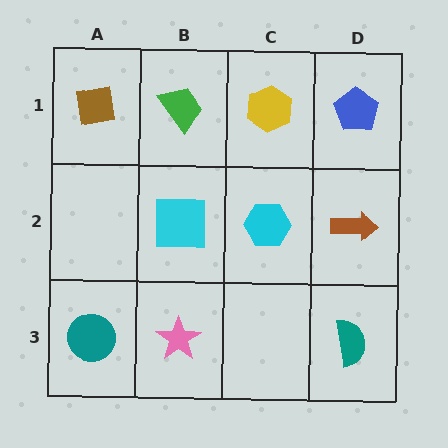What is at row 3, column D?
A teal semicircle.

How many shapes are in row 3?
3 shapes.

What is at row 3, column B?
A pink star.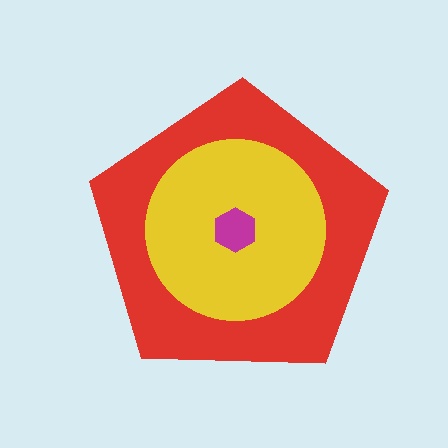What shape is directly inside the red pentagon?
The yellow circle.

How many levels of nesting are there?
3.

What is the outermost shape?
The red pentagon.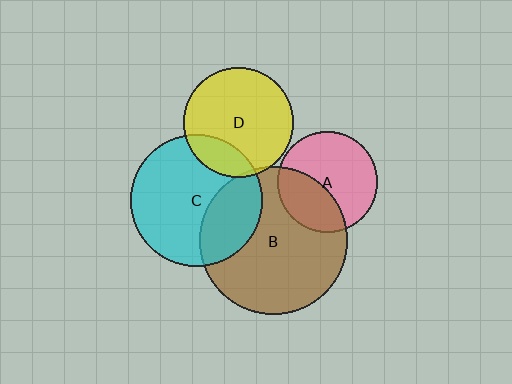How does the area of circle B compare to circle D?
Approximately 1.8 times.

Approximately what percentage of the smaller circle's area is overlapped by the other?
Approximately 5%.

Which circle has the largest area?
Circle B (brown).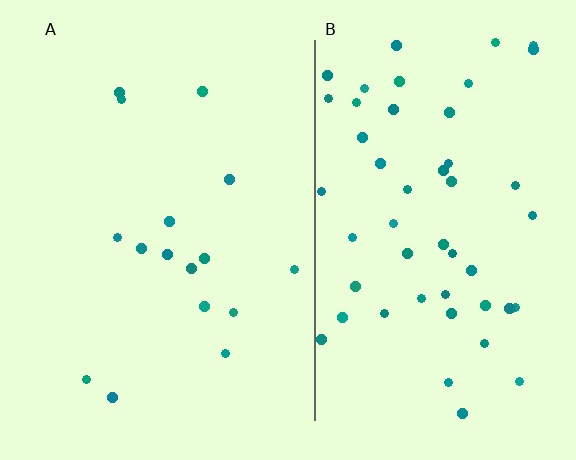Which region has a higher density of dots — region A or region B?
B (the right).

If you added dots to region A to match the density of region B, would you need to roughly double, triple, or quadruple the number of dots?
Approximately triple.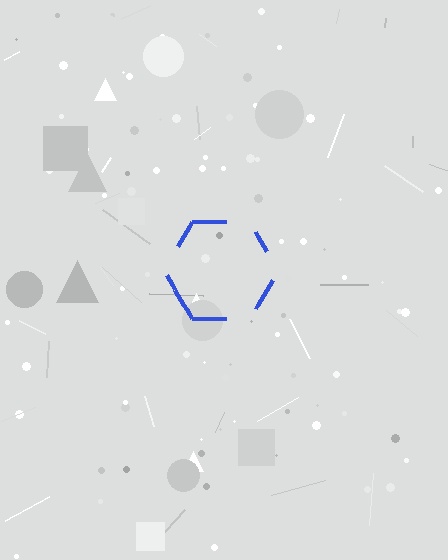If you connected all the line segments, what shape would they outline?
They would outline a hexagon.